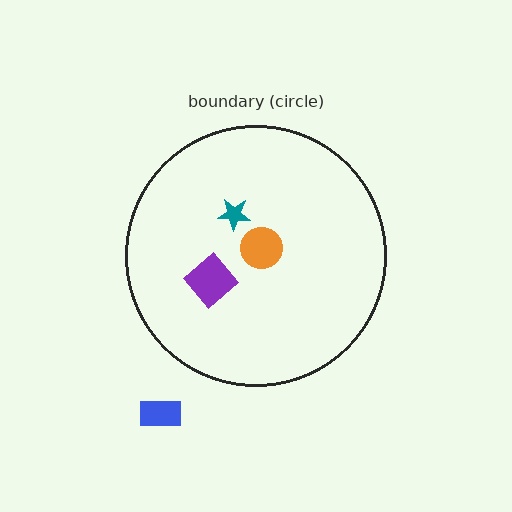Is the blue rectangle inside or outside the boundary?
Outside.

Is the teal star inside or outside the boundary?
Inside.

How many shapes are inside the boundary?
3 inside, 1 outside.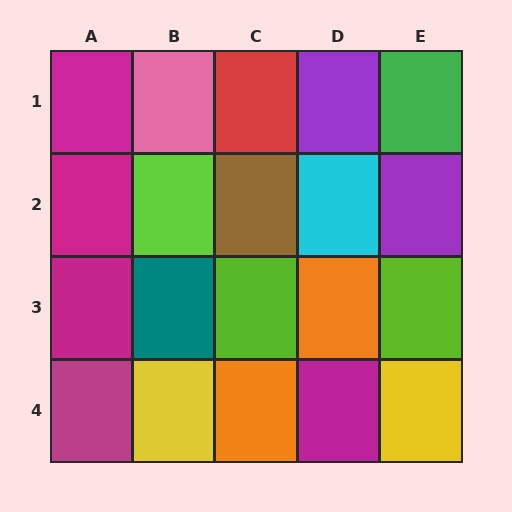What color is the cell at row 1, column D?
Purple.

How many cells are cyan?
1 cell is cyan.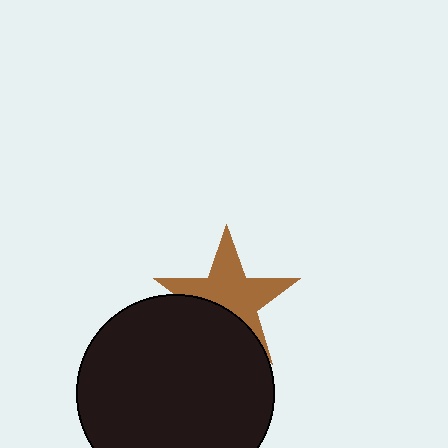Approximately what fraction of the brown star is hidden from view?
Roughly 37% of the brown star is hidden behind the black circle.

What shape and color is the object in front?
The object in front is a black circle.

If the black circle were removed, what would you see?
You would see the complete brown star.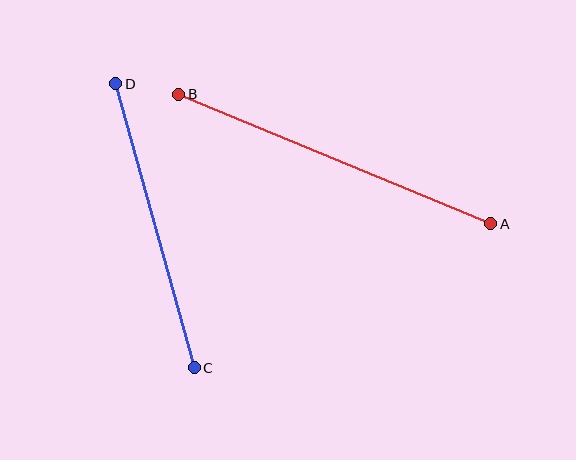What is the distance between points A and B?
The distance is approximately 337 pixels.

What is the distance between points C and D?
The distance is approximately 295 pixels.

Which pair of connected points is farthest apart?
Points A and B are farthest apart.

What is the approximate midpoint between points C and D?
The midpoint is at approximately (155, 226) pixels.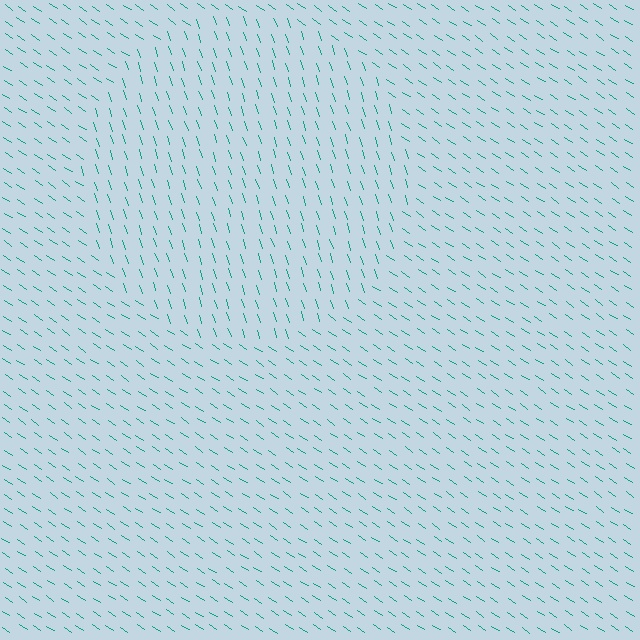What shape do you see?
I see a circle.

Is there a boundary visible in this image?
Yes, there is a texture boundary formed by a change in line orientation.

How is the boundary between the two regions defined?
The boundary is defined purely by a change in line orientation (approximately 38 degrees difference). All lines are the same color and thickness.